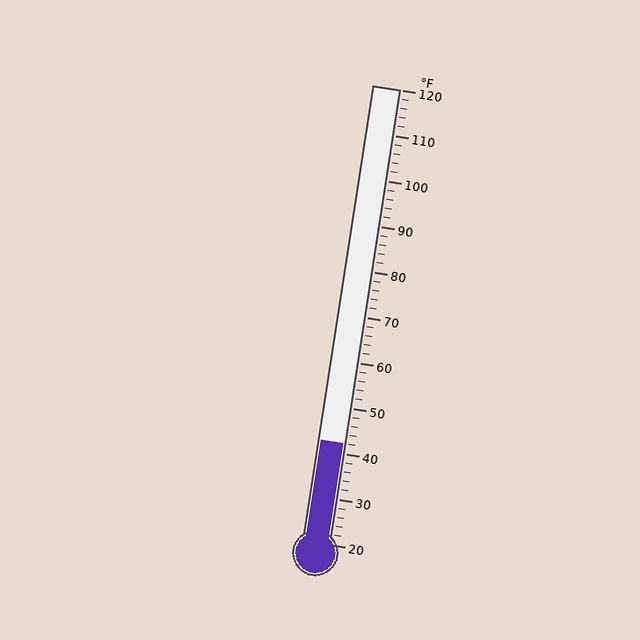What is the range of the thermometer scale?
The thermometer scale ranges from 20°F to 120°F.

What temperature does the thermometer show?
The thermometer shows approximately 42°F.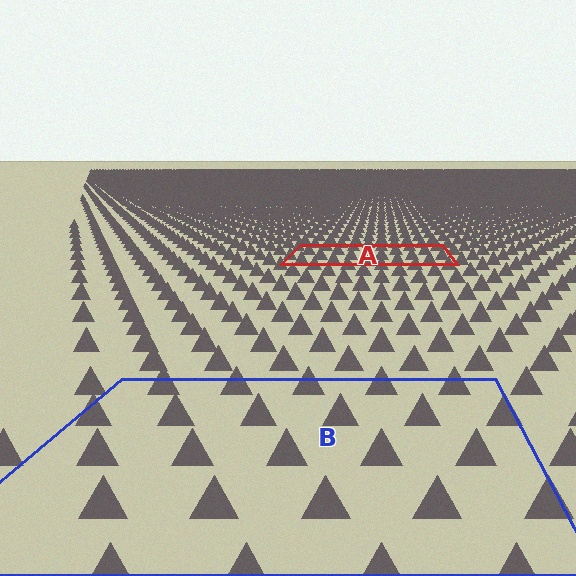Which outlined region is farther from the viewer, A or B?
Region A is farther from the viewer — the texture elements inside it appear smaller and more densely packed.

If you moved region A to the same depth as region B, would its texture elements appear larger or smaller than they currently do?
They would appear larger. At a closer depth, the same texture elements are projected at a bigger on-screen size.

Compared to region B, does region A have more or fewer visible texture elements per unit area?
Region A has more texture elements per unit area — they are packed more densely because it is farther away.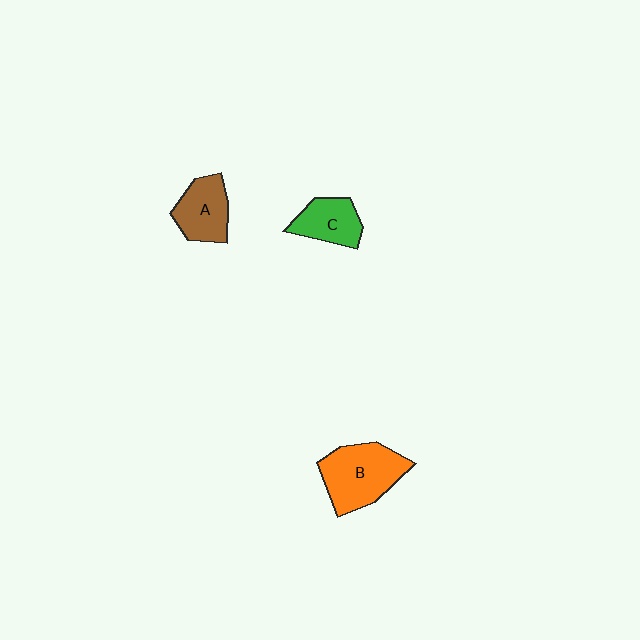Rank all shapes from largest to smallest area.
From largest to smallest: B (orange), A (brown), C (green).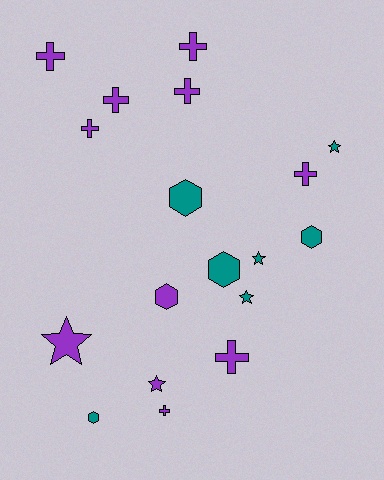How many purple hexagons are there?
There is 1 purple hexagon.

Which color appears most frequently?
Purple, with 11 objects.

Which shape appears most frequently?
Cross, with 8 objects.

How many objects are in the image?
There are 18 objects.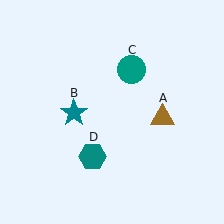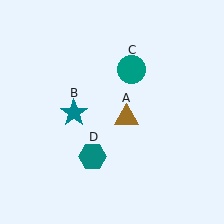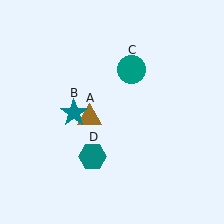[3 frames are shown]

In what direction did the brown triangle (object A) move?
The brown triangle (object A) moved left.